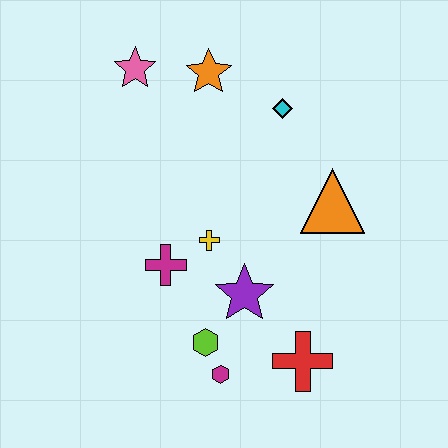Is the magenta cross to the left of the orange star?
Yes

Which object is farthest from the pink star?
The red cross is farthest from the pink star.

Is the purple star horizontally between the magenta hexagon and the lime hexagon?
No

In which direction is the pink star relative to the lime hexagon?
The pink star is above the lime hexagon.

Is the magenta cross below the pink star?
Yes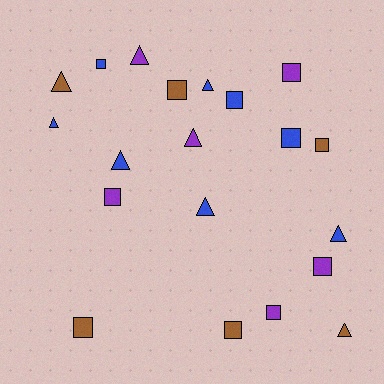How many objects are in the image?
There are 20 objects.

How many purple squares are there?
There are 4 purple squares.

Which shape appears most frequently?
Square, with 11 objects.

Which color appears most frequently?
Blue, with 8 objects.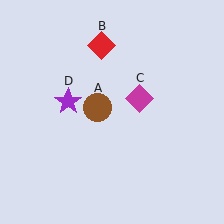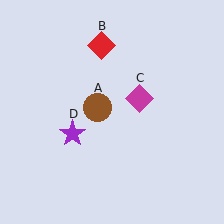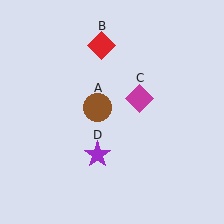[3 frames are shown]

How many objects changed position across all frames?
1 object changed position: purple star (object D).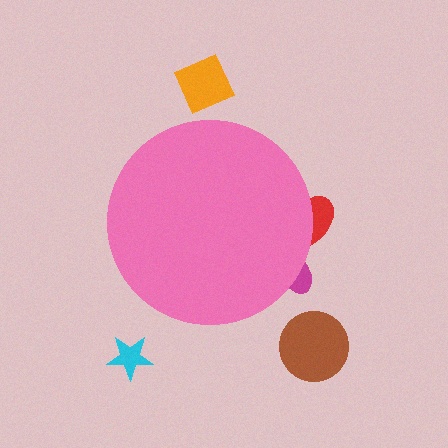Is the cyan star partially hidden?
No, the cyan star is fully visible.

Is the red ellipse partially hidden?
Yes, the red ellipse is partially hidden behind the pink circle.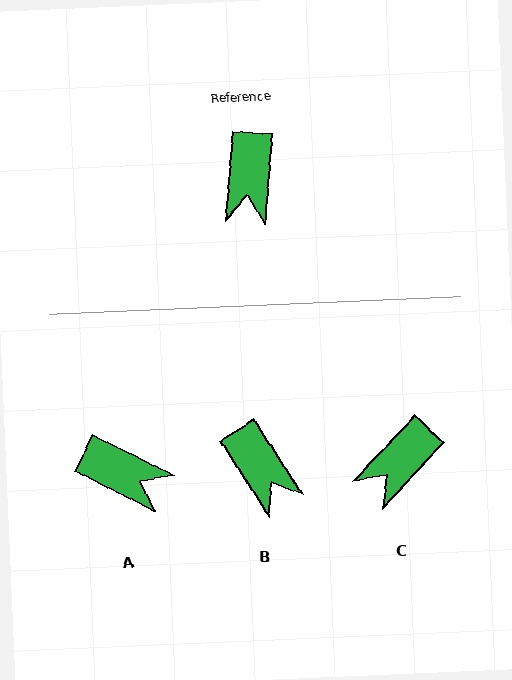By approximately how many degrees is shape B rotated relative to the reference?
Approximately 38 degrees counter-clockwise.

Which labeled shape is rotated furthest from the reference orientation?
A, about 68 degrees away.